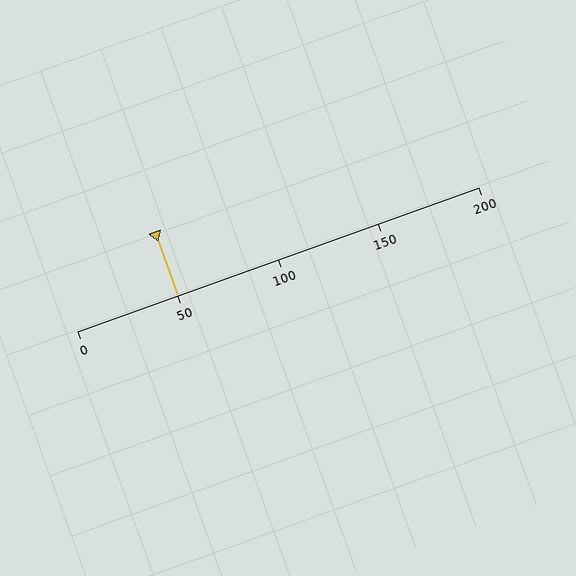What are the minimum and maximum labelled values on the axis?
The axis runs from 0 to 200.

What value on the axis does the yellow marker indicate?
The marker indicates approximately 50.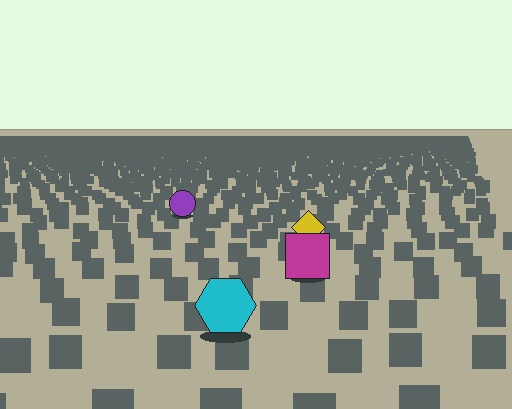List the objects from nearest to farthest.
From nearest to farthest: the cyan hexagon, the magenta square, the yellow diamond, the purple circle.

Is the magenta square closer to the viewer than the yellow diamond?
Yes. The magenta square is closer — you can tell from the texture gradient: the ground texture is coarser near it.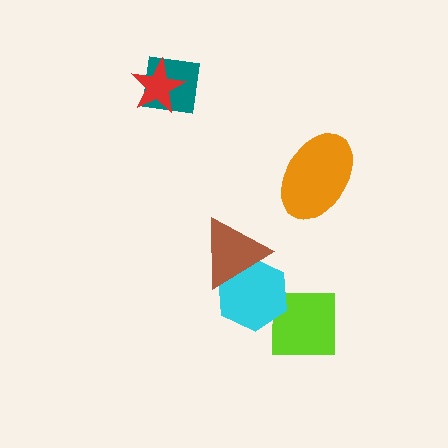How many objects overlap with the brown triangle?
1 object overlaps with the brown triangle.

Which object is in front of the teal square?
The red star is in front of the teal square.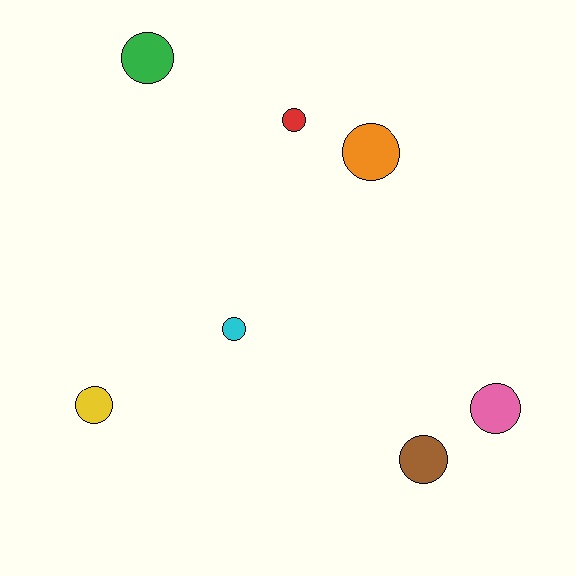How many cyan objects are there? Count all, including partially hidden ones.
There is 1 cyan object.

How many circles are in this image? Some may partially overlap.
There are 7 circles.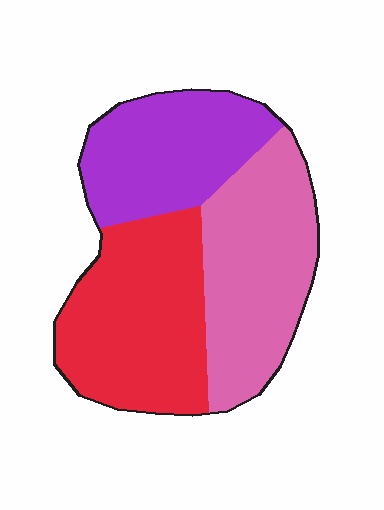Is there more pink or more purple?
Pink.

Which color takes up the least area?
Purple, at roughly 30%.